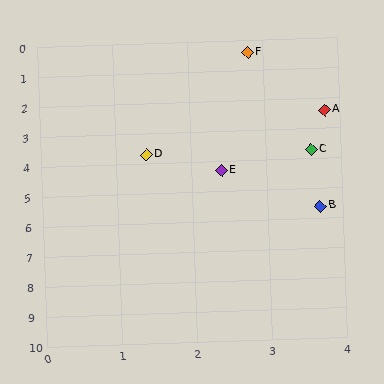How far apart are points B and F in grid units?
Points B and F are about 5.3 grid units apart.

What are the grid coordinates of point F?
Point F is at approximately (2.8, 0.4).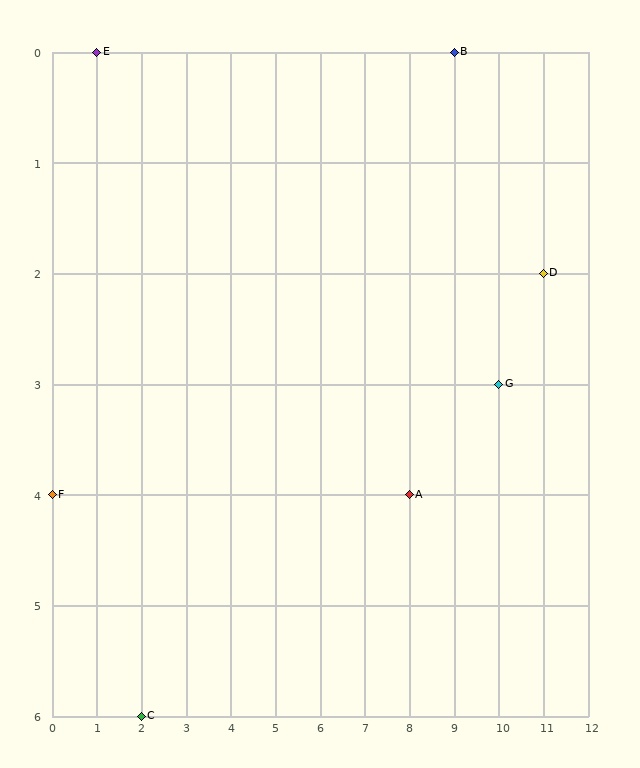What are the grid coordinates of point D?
Point D is at grid coordinates (11, 2).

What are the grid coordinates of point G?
Point G is at grid coordinates (10, 3).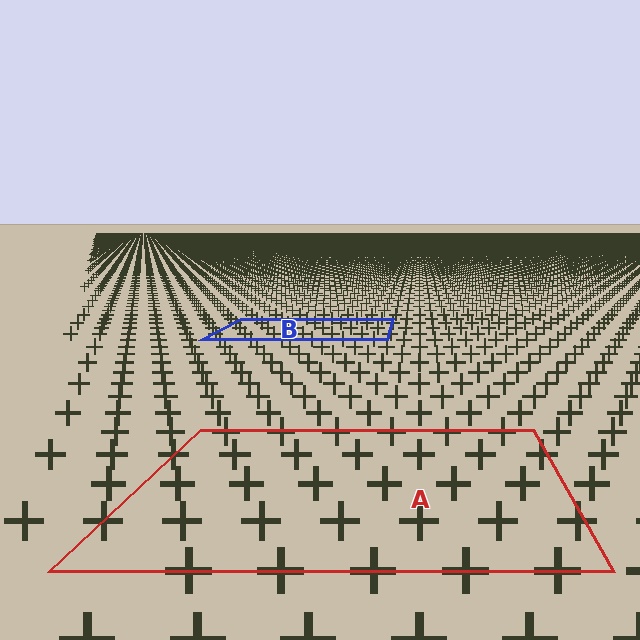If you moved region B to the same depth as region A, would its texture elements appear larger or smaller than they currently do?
They would appear larger. At a closer depth, the same texture elements are projected at a bigger on-screen size.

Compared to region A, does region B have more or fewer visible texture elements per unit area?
Region B has more texture elements per unit area — they are packed more densely because it is farther away.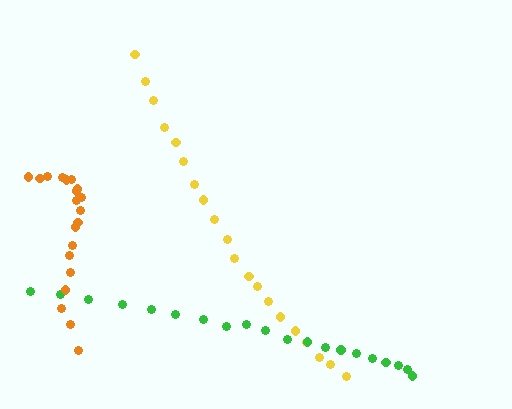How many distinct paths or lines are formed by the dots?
There are 3 distinct paths.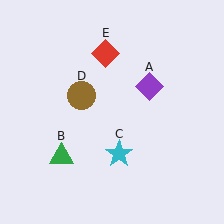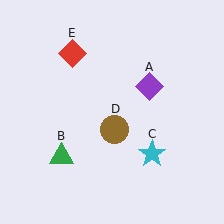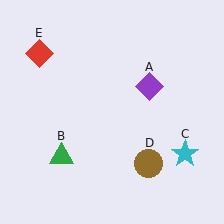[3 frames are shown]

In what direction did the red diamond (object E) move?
The red diamond (object E) moved left.